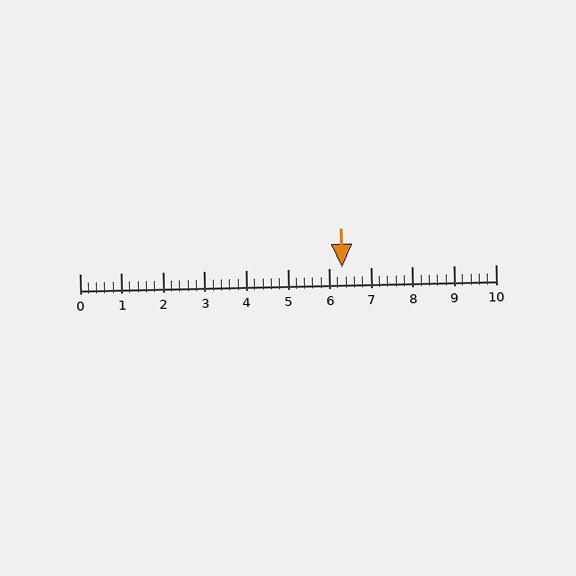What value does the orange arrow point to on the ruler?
The orange arrow points to approximately 6.3.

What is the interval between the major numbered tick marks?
The major tick marks are spaced 1 units apart.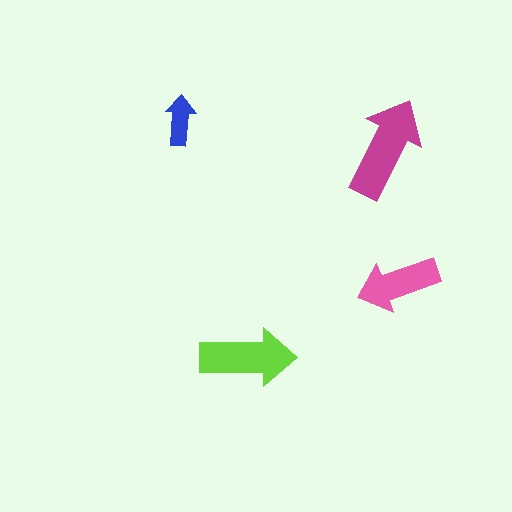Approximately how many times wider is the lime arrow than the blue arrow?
About 2 times wider.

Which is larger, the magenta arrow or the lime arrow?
The magenta one.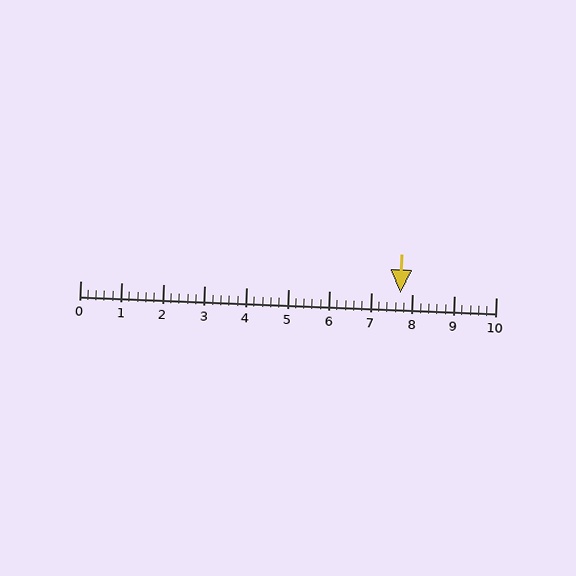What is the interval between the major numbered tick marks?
The major tick marks are spaced 1 units apart.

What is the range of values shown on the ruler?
The ruler shows values from 0 to 10.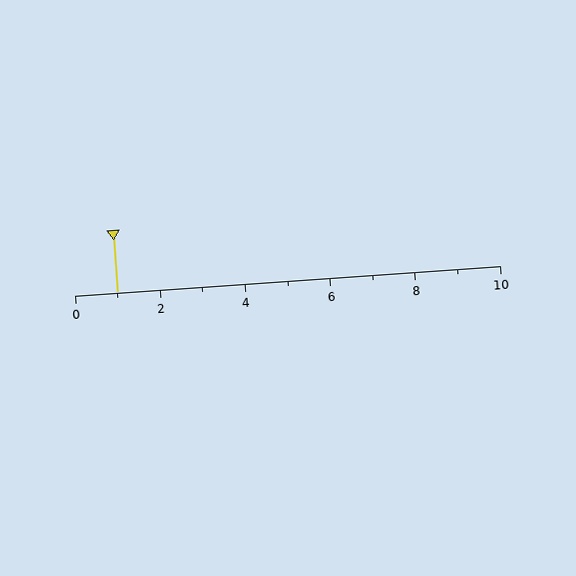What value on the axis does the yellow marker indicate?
The marker indicates approximately 1.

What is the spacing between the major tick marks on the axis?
The major ticks are spaced 2 apart.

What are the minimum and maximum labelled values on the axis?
The axis runs from 0 to 10.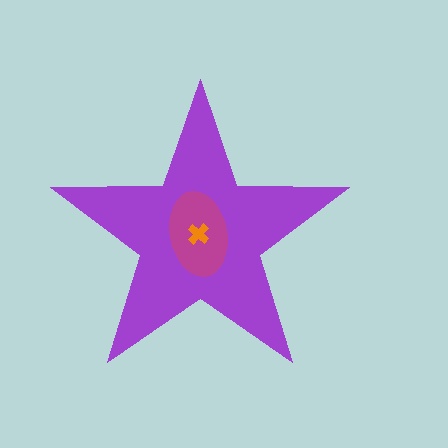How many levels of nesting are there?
3.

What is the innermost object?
The orange cross.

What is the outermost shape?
The purple star.